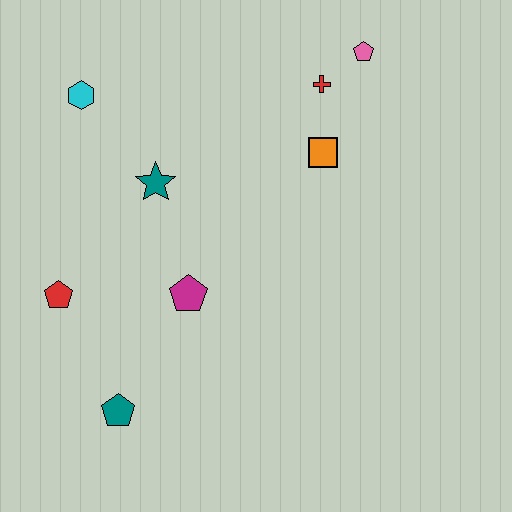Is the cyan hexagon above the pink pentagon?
No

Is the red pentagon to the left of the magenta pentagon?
Yes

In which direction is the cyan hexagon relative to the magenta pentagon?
The cyan hexagon is above the magenta pentagon.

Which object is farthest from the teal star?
The pink pentagon is farthest from the teal star.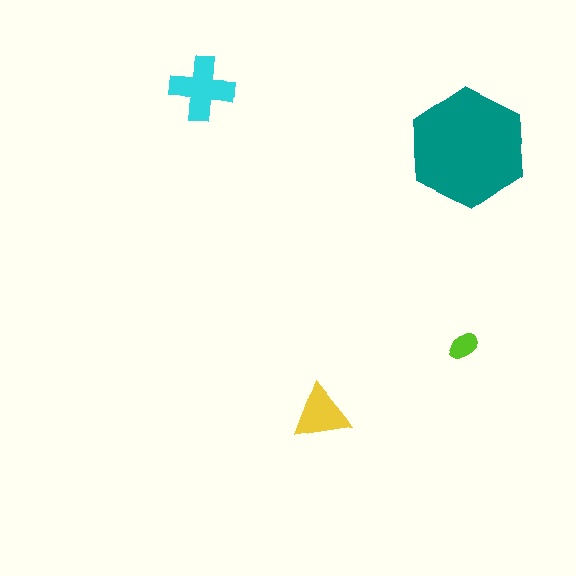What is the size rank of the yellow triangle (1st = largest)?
3rd.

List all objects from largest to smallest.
The teal hexagon, the cyan cross, the yellow triangle, the lime ellipse.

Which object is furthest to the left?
The cyan cross is leftmost.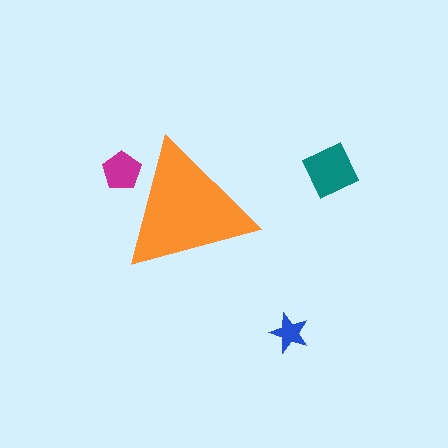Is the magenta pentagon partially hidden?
Yes, the magenta pentagon is partially hidden behind the orange triangle.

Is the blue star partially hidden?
No, the blue star is fully visible.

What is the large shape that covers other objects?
An orange triangle.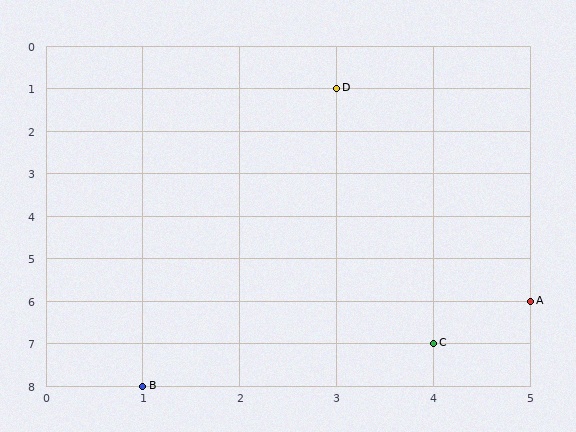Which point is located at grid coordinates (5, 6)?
Point A is at (5, 6).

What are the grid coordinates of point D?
Point D is at grid coordinates (3, 1).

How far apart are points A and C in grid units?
Points A and C are 1 column and 1 row apart (about 1.4 grid units diagonally).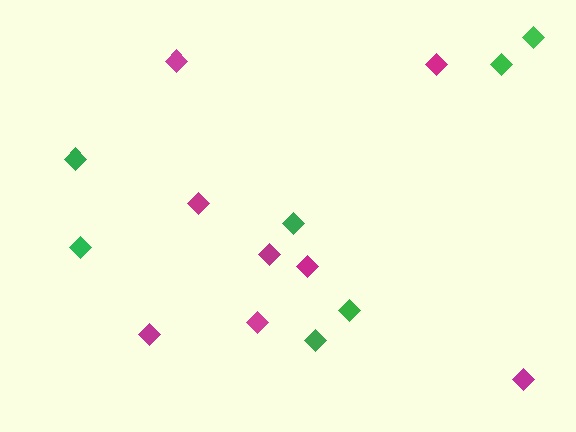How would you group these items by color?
There are 2 groups: one group of magenta diamonds (8) and one group of green diamonds (7).